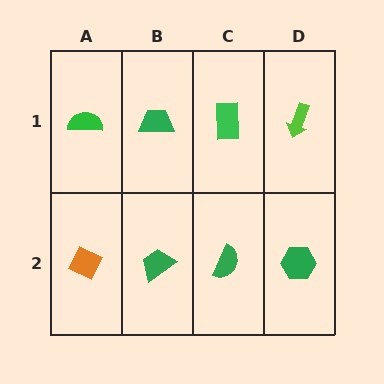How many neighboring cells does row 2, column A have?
2.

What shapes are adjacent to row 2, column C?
A green rectangle (row 1, column C), a green trapezoid (row 2, column B), a green hexagon (row 2, column D).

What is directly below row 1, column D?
A green hexagon.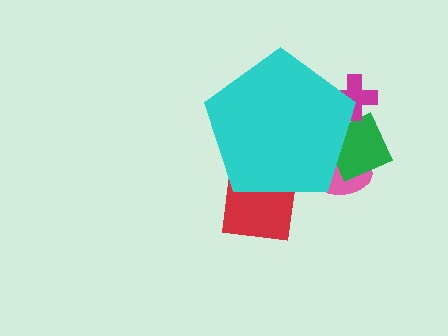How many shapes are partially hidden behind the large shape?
4 shapes are partially hidden.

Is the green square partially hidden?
Yes, the green square is partially hidden behind the cyan pentagon.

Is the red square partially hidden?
Yes, the red square is partially hidden behind the cyan pentagon.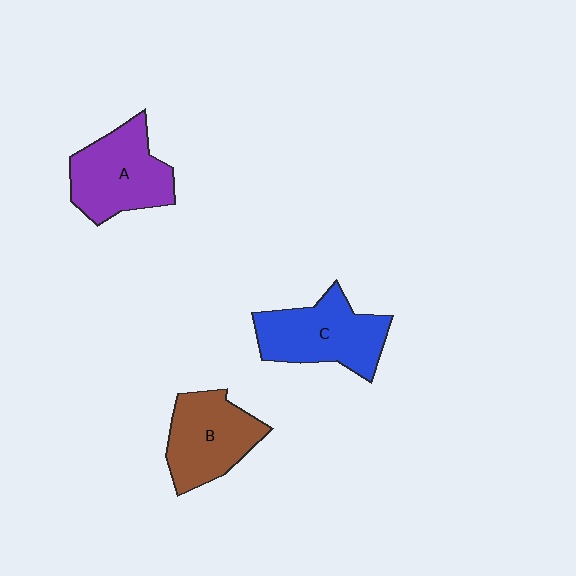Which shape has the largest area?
Shape C (blue).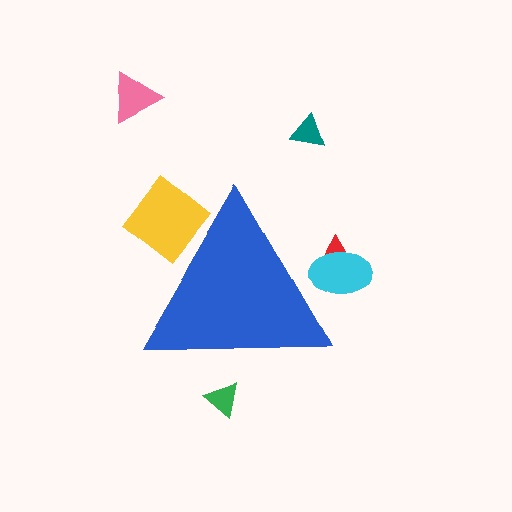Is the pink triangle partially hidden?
No, the pink triangle is fully visible.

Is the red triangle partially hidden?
Yes, the red triangle is partially hidden behind the blue triangle.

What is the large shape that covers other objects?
A blue triangle.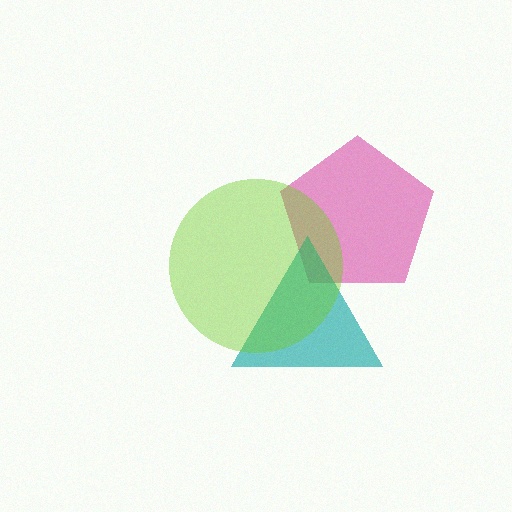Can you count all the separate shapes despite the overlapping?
Yes, there are 3 separate shapes.